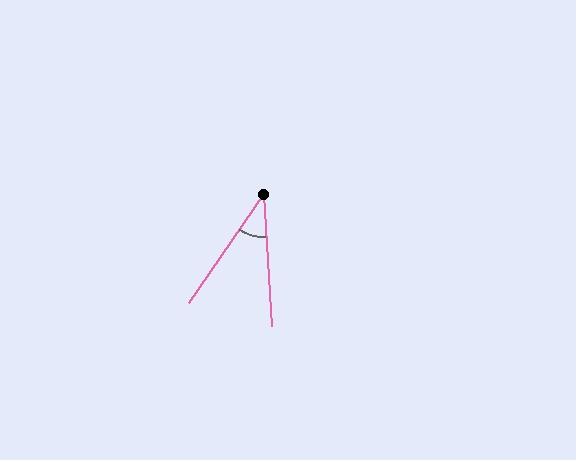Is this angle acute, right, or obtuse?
It is acute.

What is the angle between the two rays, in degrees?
Approximately 38 degrees.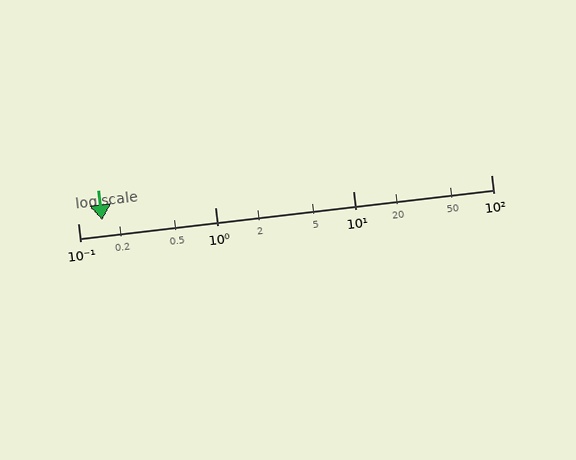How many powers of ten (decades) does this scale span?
The scale spans 3 decades, from 0.1 to 100.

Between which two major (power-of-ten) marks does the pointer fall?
The pointer is between 0.1 and 1.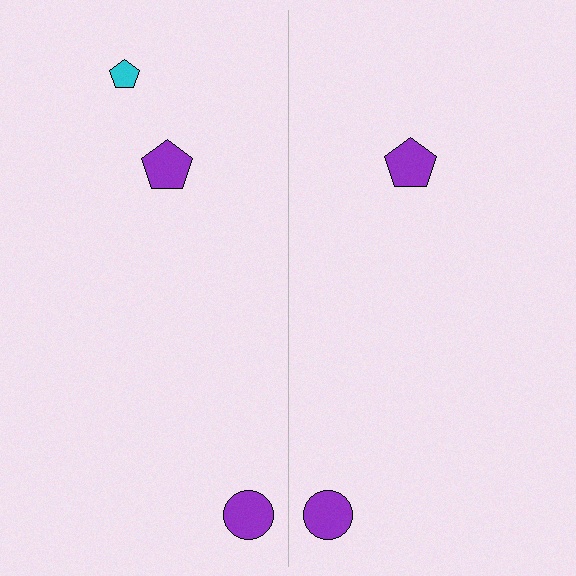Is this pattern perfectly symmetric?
No, the pattern is not perfectly symmetric. A cyan pentagon is missing from the right side.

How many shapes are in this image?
There are 5 shapes in this image.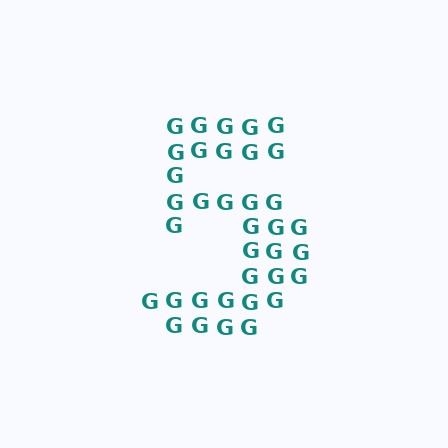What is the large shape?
The large shape is the digit 5.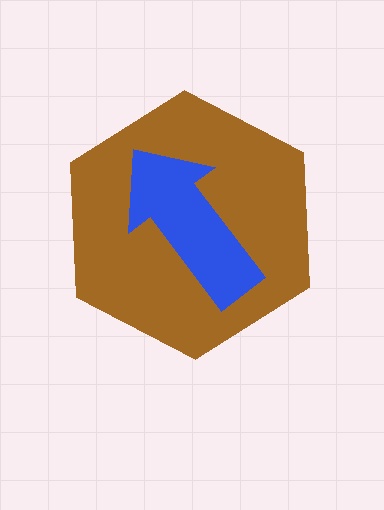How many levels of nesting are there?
2.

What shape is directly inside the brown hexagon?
The blue arrow.